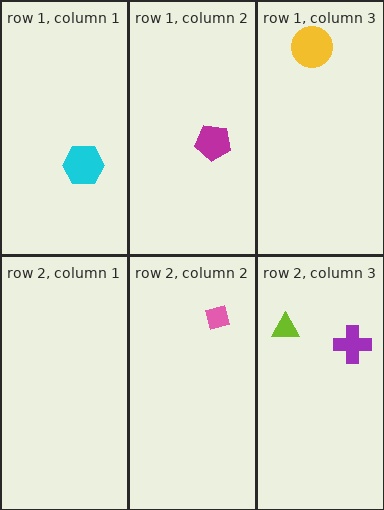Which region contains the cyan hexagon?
The row 1, column 1 region.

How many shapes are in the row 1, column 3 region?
1.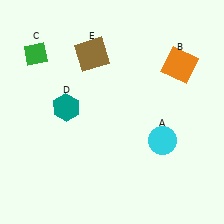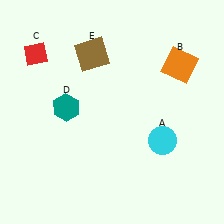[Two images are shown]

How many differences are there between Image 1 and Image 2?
There is 1 difference between the two images.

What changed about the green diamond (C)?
In Image 1, C is green. In Image 2, it changed to red.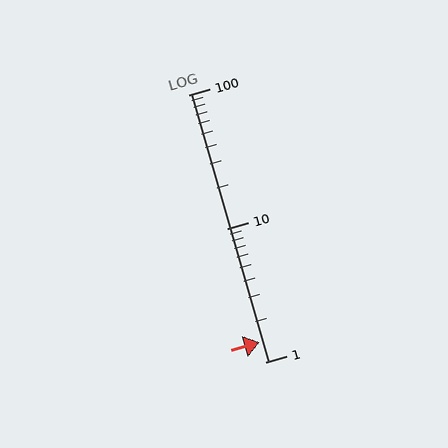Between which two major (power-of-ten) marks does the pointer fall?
The pointer is between 1 and 10.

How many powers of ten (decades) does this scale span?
The scale spans 2 decades, from 1 to 100.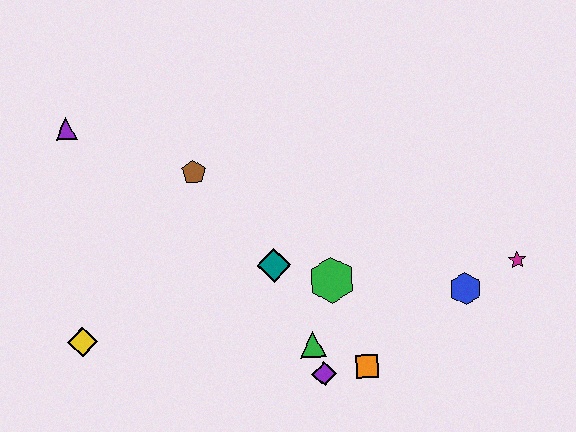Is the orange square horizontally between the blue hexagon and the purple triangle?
Yes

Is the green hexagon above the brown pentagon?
No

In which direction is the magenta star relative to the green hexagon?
The magenta star is to the right of the green hexagon.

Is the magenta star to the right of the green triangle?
Yes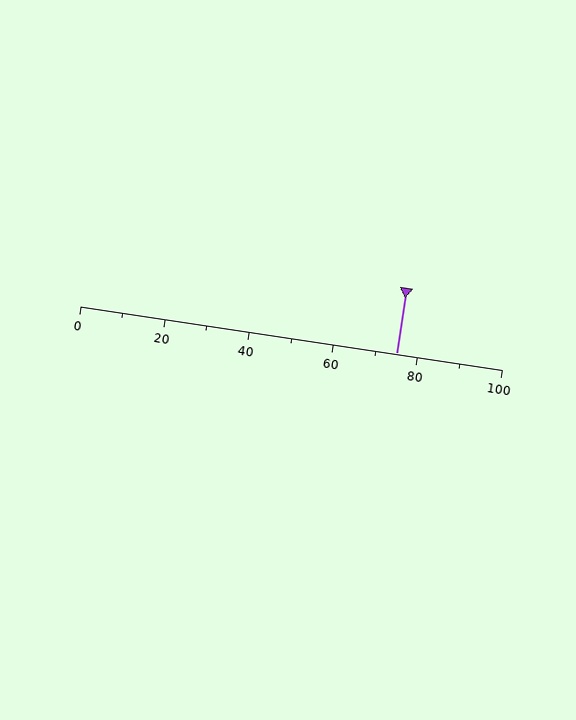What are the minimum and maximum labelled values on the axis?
The axis runs from 0 to 100.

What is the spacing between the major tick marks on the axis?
The major ticks are spaced 20 apart.